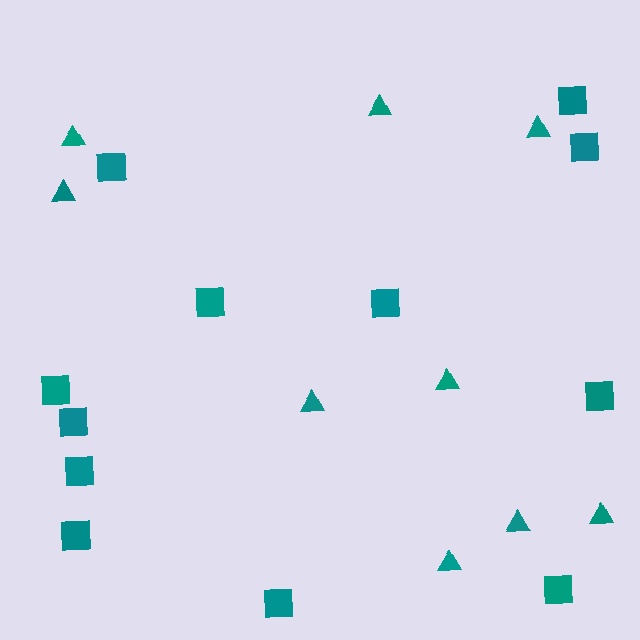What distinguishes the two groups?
There are 2 groups: one group of triangles (9) and one group of squares (12).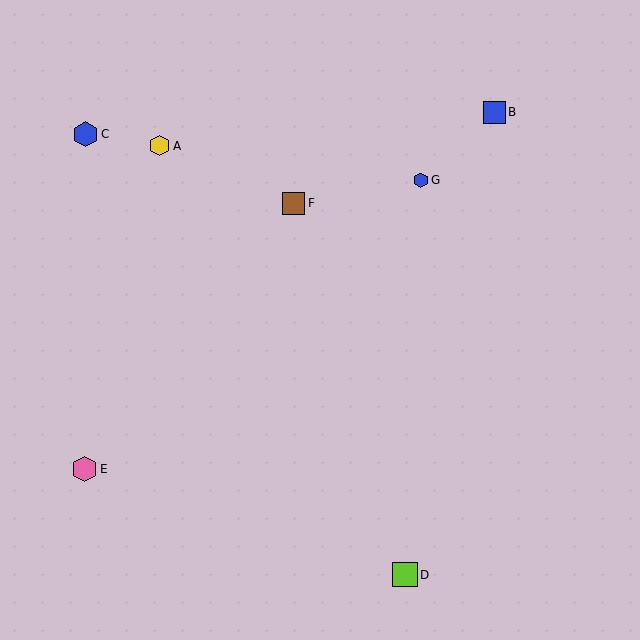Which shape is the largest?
The pink hexagon (labeled E) is the largest.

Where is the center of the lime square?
The center of the lime square is at (405, 575).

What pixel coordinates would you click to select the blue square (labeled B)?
Click at (494, 112) to select the blue square B.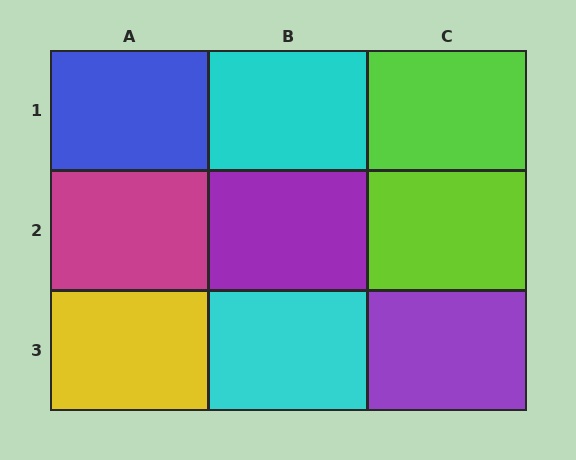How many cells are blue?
1 cell is blue.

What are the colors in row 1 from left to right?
Blue, cyan, lime.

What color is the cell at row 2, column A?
Magenta.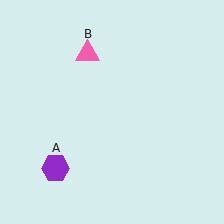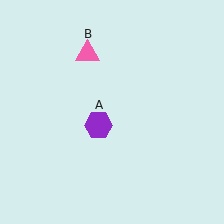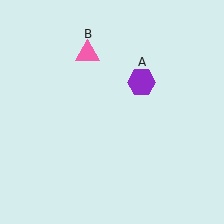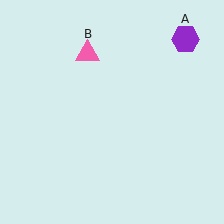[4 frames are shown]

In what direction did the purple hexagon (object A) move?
The purple hexagon (object A) moved up and to the right.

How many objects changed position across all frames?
1 object changed position: purple hexagon (object A).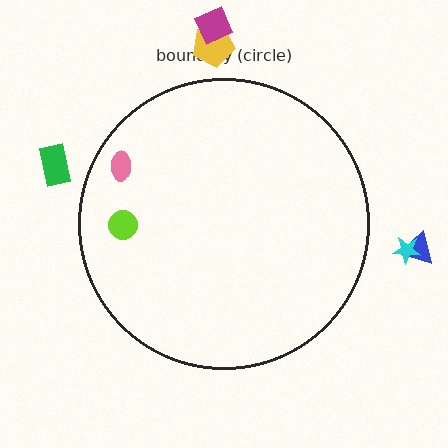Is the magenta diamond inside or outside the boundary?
Outside.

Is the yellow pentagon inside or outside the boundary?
Outside.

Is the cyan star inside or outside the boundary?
Outside.